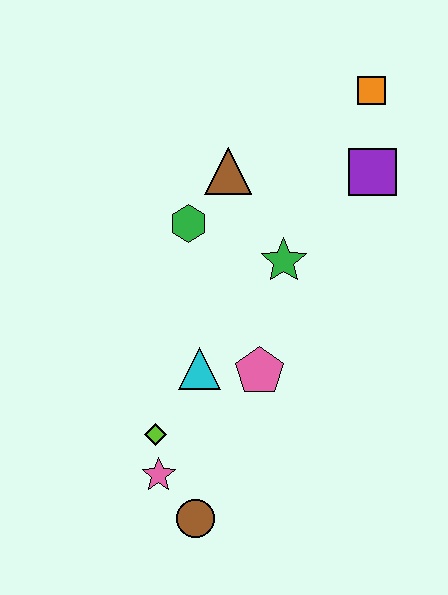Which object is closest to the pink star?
The lime diamond is closest to the pink star.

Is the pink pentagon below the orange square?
Yes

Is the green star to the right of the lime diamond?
Yes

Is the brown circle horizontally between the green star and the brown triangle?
No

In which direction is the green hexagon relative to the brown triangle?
The green hexagon is below the brown triangle.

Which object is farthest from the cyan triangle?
The orange square is farthest from the cyan triangle.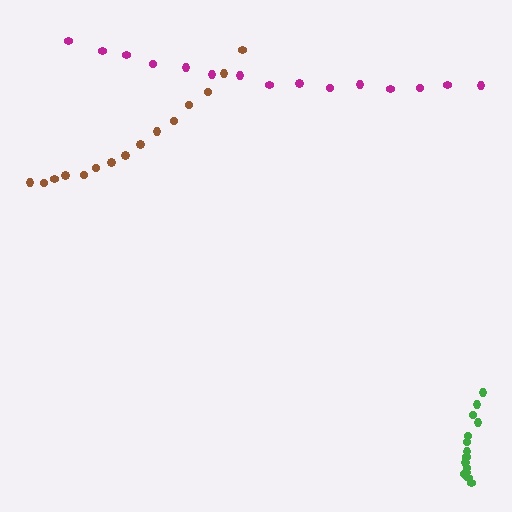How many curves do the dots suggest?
There are 3 distinct paths.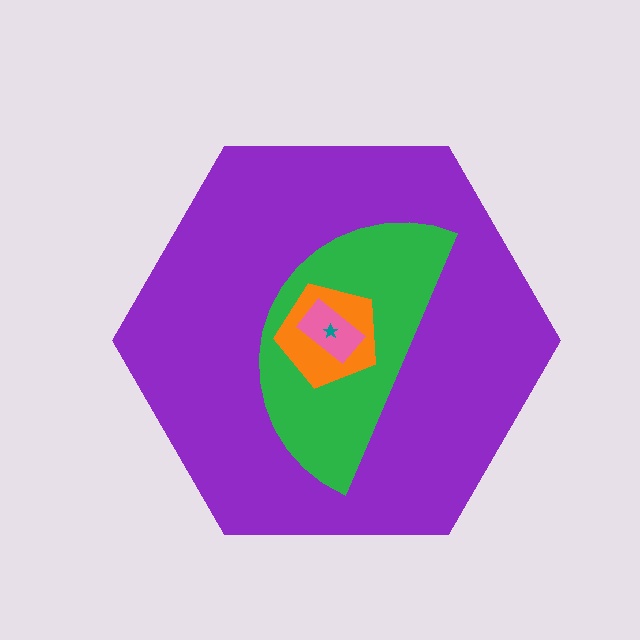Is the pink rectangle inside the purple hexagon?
Yes.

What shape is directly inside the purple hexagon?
The green semicircle.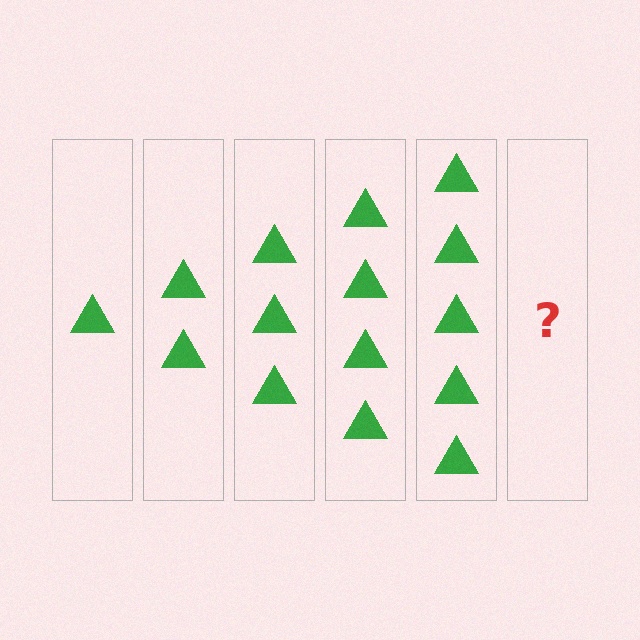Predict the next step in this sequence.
The next step is 6 triangles.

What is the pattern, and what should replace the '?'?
The pattern is that each step adds one more triangle. The '?' should be 6 triangles.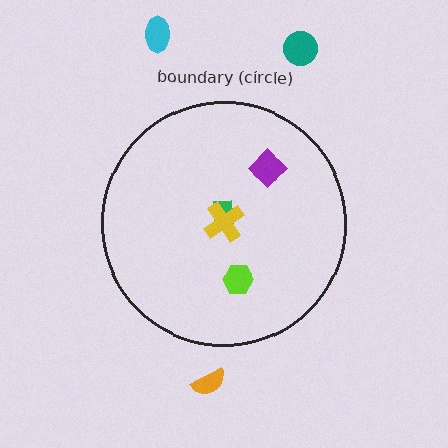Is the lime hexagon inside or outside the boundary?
Inside.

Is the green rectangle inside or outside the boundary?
Inside.